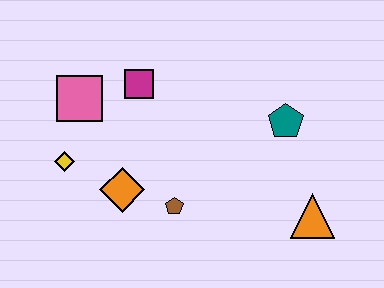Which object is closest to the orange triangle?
The teal pentagon is closest to the orange triangle.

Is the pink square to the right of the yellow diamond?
Yes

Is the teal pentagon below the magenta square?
Yes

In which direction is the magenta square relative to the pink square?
The magenta square is to the right of the pink square.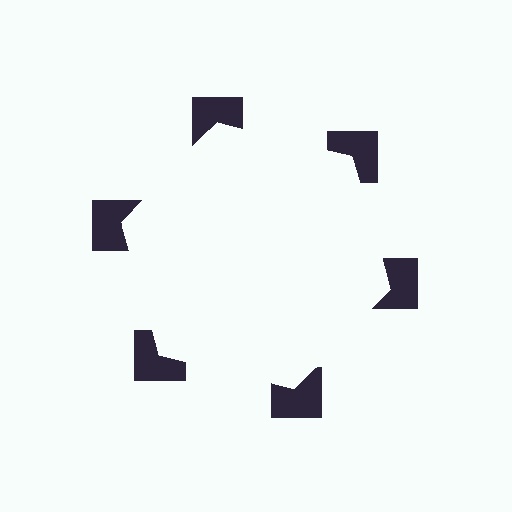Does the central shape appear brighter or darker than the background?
It typically appears slightly brighter than the background, even though no actual brightness change is drawn.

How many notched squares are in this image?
There are 6 — one at each vertex of the illusory hexagon.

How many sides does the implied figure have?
6 sides.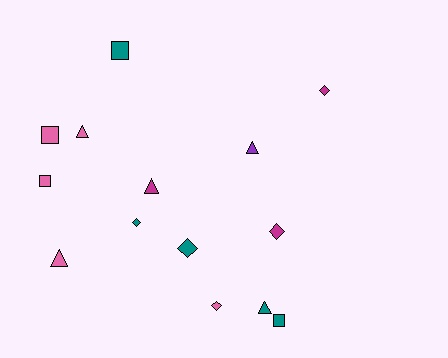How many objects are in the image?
There are 14 objects.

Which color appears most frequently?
Teal, with 5 objects.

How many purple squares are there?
There are no purple squares.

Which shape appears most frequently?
Diamond, with 5 objects.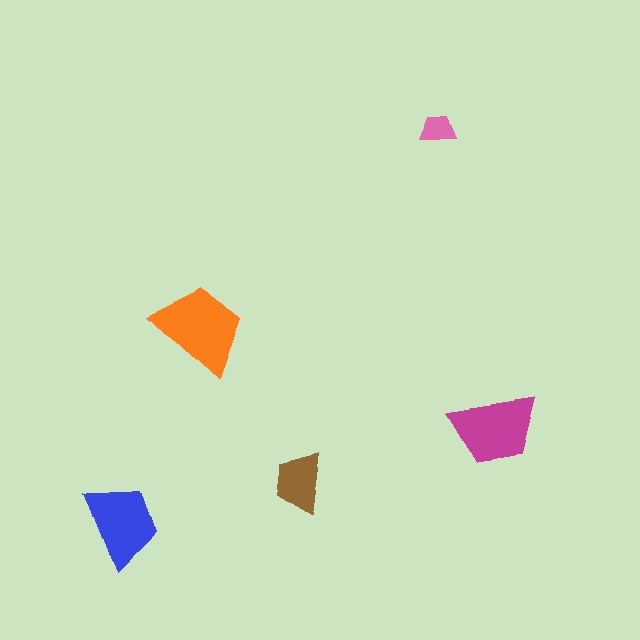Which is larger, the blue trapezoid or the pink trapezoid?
The blue one.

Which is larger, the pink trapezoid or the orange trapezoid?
The orange one.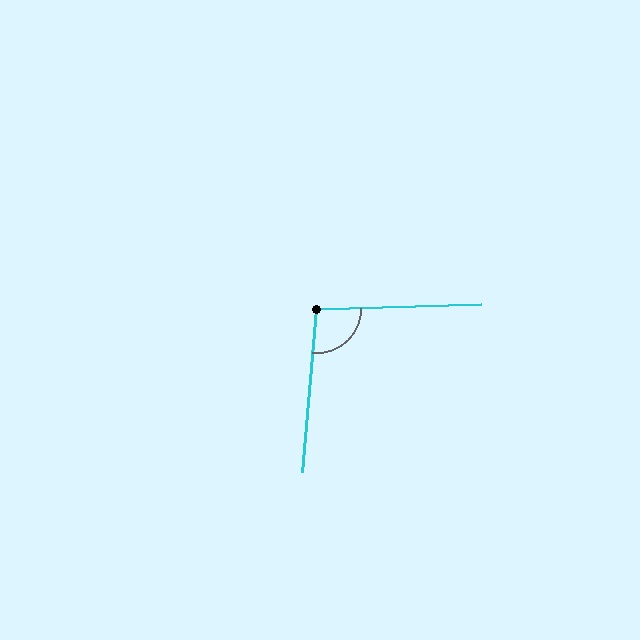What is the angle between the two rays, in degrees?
Approximately 97 degrees.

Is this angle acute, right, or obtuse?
It is obtuse.